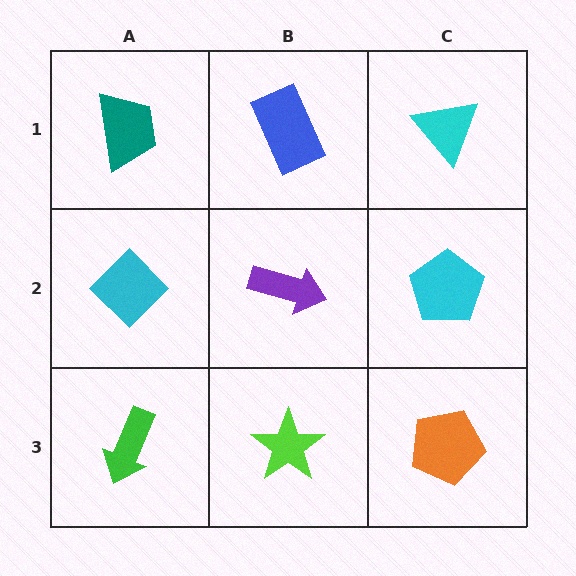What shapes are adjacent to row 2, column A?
A teal trapezoid (row 1, column A), a green arrow (row 3, column A), a purple arrow (row 2, column B).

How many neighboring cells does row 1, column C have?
2.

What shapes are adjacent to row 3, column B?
A purple arrow (row 2, column B), a green arrow (row 3, column A), an orange pentagon (row 3, column C).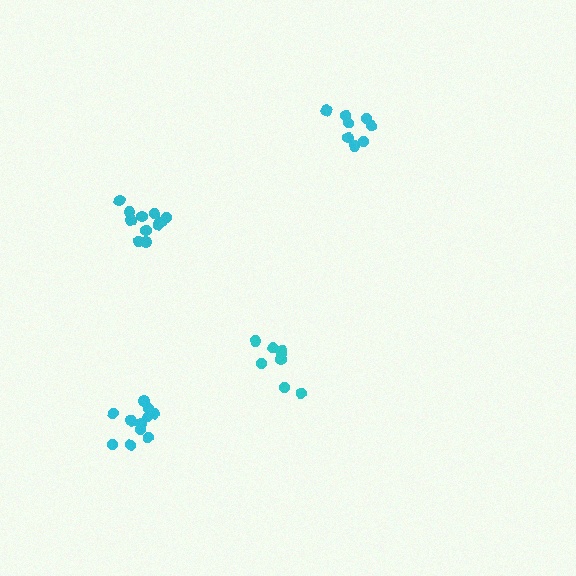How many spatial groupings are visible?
There are 4 spatial groupings.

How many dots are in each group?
Group 1: 8 dots, Group 2: 11 dots, Group 3: 11 dots, Group 4: 8 dots (38 total).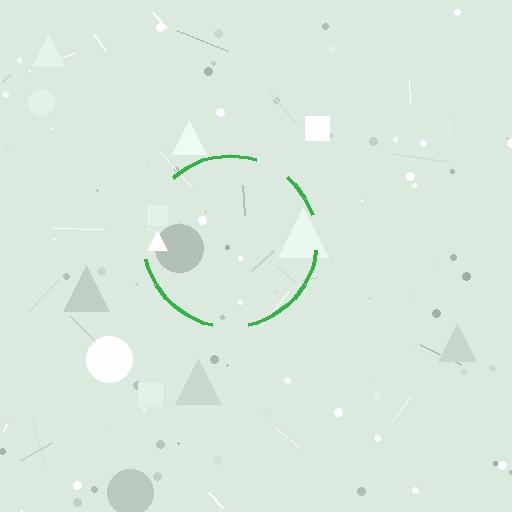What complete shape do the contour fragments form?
The contour fragments form a circle.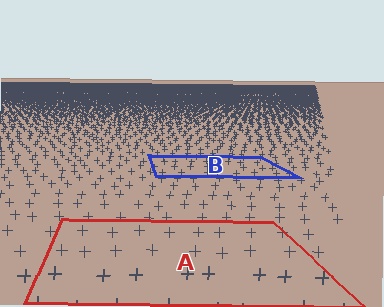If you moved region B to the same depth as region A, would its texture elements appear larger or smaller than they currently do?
They would appear larger. At a closer depth, the same texture elements are projected at a bigger on-screen size.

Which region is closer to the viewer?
Region A is closer. The texture elements there are larger and more spread out.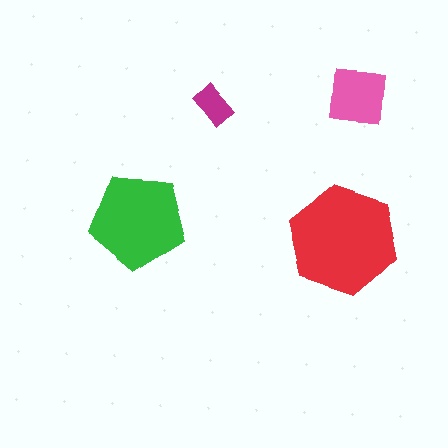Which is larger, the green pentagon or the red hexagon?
The red hexagon.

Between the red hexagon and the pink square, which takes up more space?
The red hexagon.